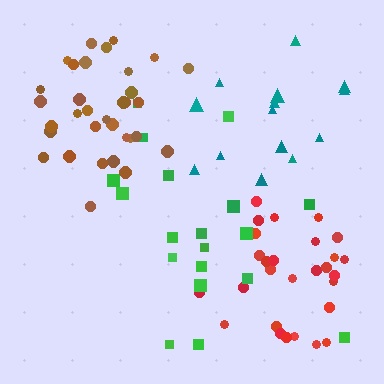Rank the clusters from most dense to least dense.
brown, red, green, teal.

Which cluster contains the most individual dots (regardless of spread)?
Brown (33).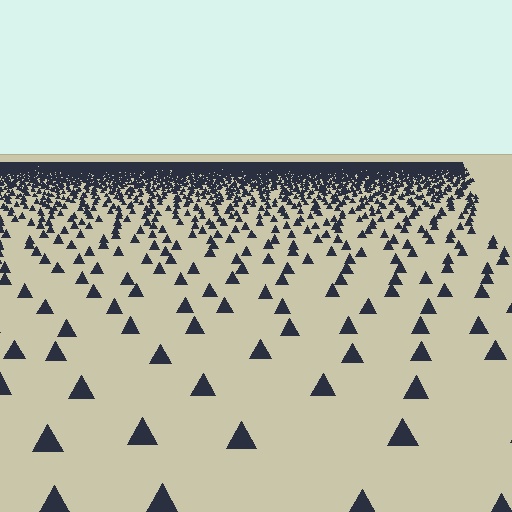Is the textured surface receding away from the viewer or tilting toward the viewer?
The surface is receding away from the viewer. Texture elements get smaller and denser toward the top.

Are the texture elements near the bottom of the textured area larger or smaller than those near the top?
Larger. Near the bottom, elements are closer to the viewer and appear at a bigger on-screen size.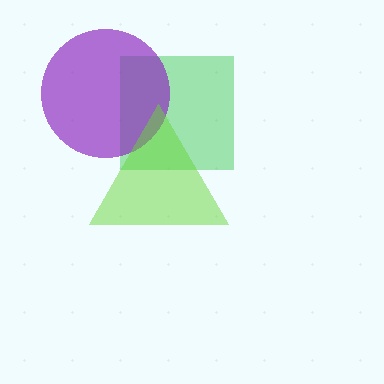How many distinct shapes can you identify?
There are 3 distinct shapes: a green square, a purple circle, a lime triangle.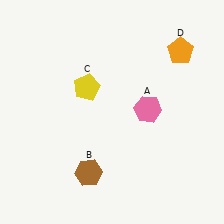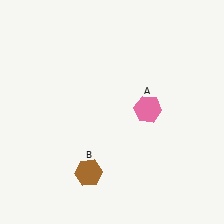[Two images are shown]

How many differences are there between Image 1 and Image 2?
There are 2 differences between the two images.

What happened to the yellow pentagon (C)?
The yellow pentagon (C) was removed in Image 2. It was in the top-left area of Image 1.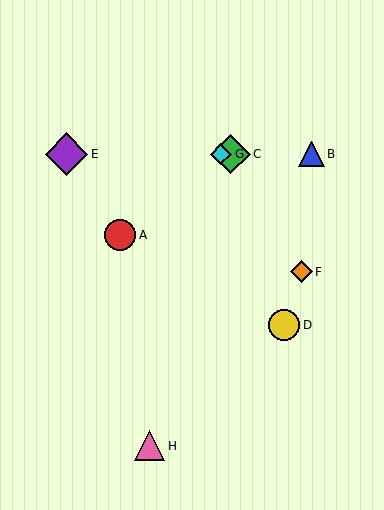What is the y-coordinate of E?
Object E is at y≈154.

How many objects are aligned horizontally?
4 objects (B, C, E, G) are aligned horizontally.